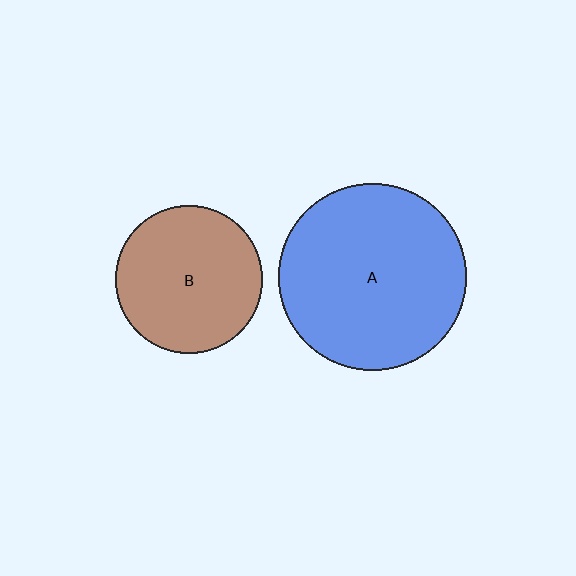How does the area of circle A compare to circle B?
Approximately 1.6 times.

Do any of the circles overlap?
No, none of the circles overlap.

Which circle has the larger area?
Circle A (blue).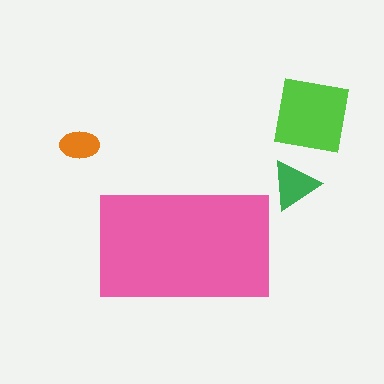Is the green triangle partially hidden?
No, the green triangle is fully visible.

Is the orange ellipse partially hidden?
No, the orange ellipse is fully visible.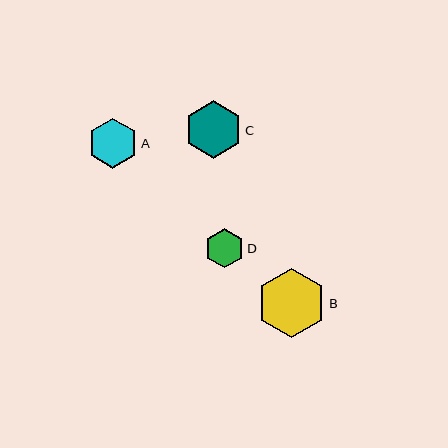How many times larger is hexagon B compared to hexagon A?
Hexagon B is approximately 1.4 times the size of hexagon A.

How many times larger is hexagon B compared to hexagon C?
Hexagon B is approximately 1.2 times the size of hexagon C.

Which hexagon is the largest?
Hexagon B is the largest with a size of approximately 69 pixels.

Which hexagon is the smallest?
Hexagon D is the smallest with a size of approximately 39 pixels.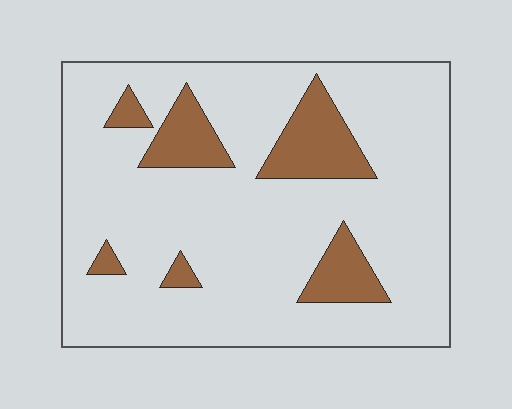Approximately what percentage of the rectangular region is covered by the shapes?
Approximately 15%.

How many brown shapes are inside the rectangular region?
6.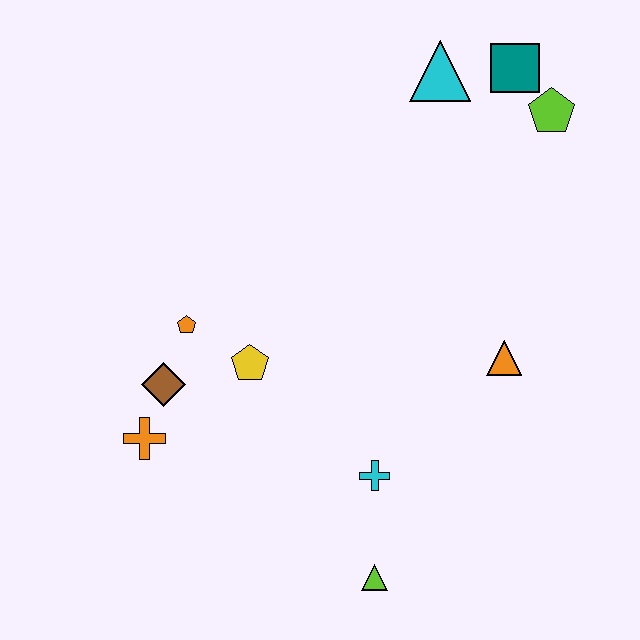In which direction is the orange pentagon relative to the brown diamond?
The orange pentagon is above the brown diamond.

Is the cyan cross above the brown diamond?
No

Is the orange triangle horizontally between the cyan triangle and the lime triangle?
No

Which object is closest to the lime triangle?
The cyan cross is closest to the lime triangle.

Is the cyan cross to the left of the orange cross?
No